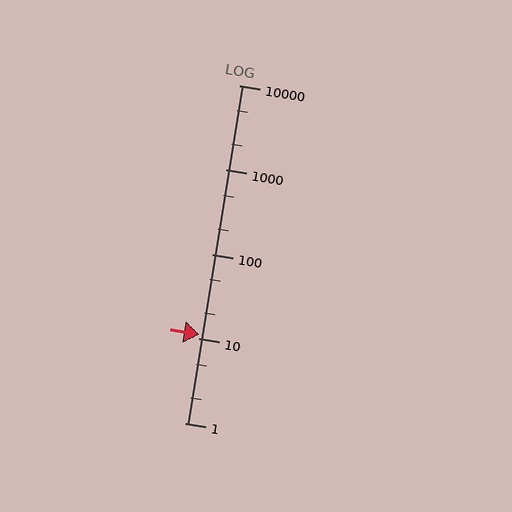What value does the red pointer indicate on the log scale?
The pointer indicates approximately 11.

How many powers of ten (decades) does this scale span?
The scale spans 4 decades, from 1 to 10000.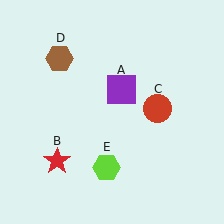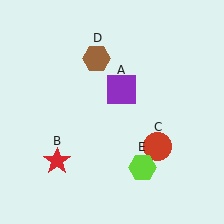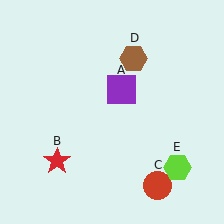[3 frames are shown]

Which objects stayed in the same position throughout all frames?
Purple square (object A) and red star (object B) remained stationary.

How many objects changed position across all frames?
3 objects changed position: red circle (object C), brown hexagon (object D), lime hexagon (object E).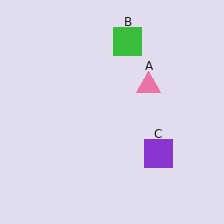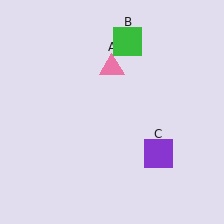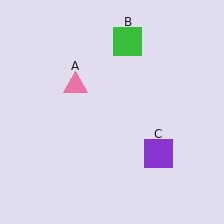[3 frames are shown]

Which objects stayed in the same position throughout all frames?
Green square (object B) and purple square (object C) remained stationary.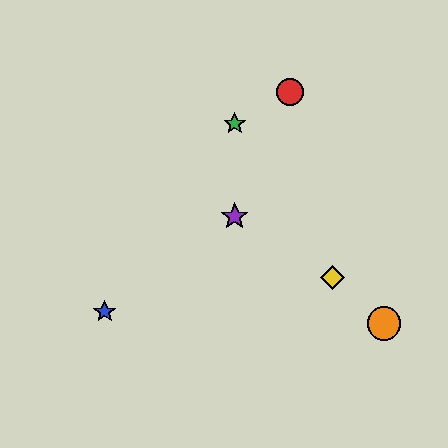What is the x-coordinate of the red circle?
The red circle is at x≈290.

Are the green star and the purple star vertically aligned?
Yes, both are at x≈235.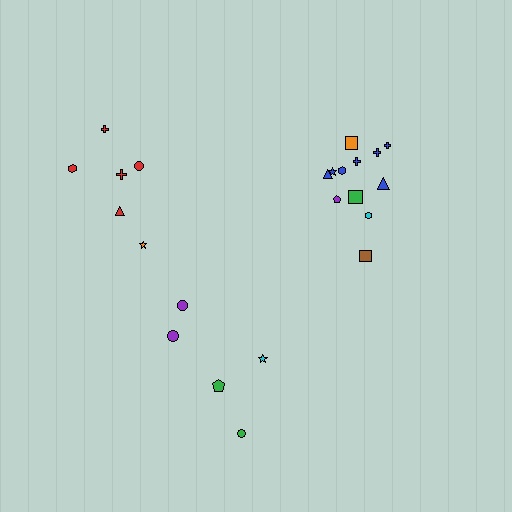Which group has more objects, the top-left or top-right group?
The top-right group.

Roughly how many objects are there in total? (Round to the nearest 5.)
Roughly 25 objects in total.